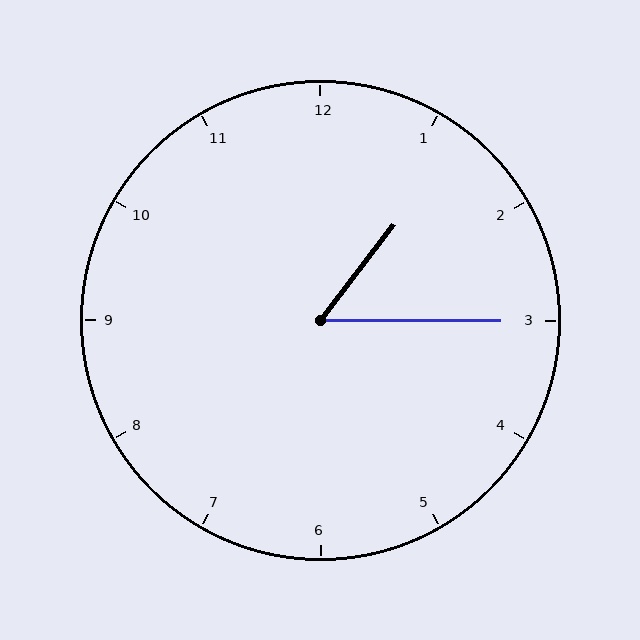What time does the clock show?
1:15.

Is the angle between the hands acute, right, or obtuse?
It is acute.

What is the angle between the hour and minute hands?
Approximately 52 degrees.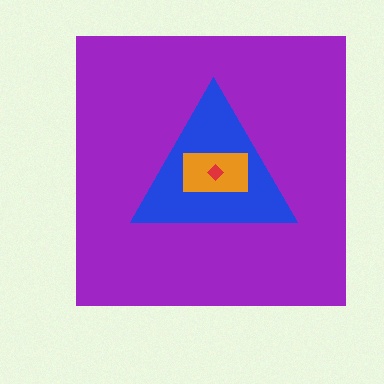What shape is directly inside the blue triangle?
The orange rectangle.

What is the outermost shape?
The purple square.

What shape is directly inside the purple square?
The blue triangle.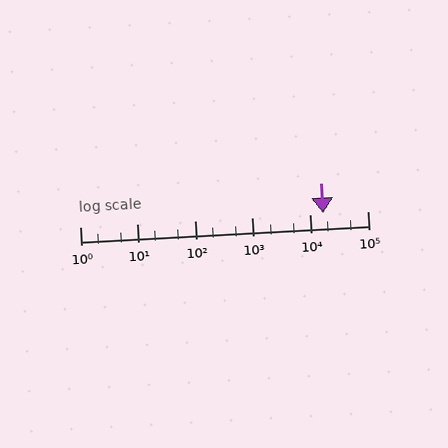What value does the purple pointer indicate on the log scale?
The pointer indicates approximately 17000.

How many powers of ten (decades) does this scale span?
The scale spans 5 decades, from 1 to 100000.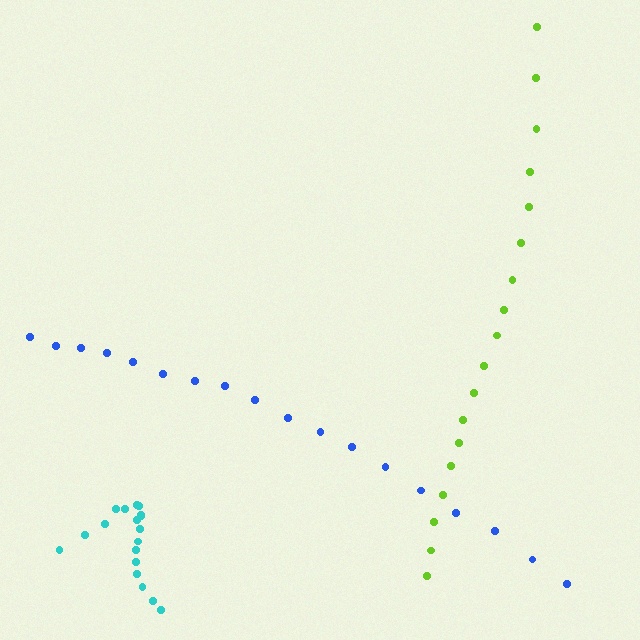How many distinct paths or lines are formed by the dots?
There are 3 distinct paths.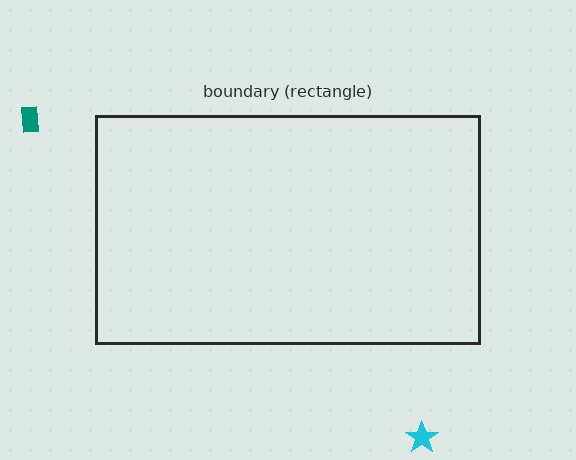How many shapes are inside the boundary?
0 inside, 2 outside.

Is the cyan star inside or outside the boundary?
Outside.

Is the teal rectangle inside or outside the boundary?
Outside.